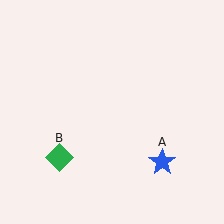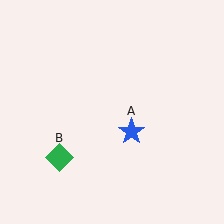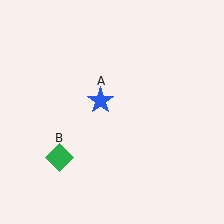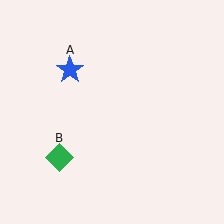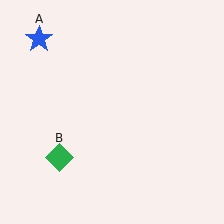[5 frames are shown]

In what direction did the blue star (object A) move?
The blue star (object A) moved up and to the left.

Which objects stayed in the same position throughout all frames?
Green diamond (object B) remained stationary.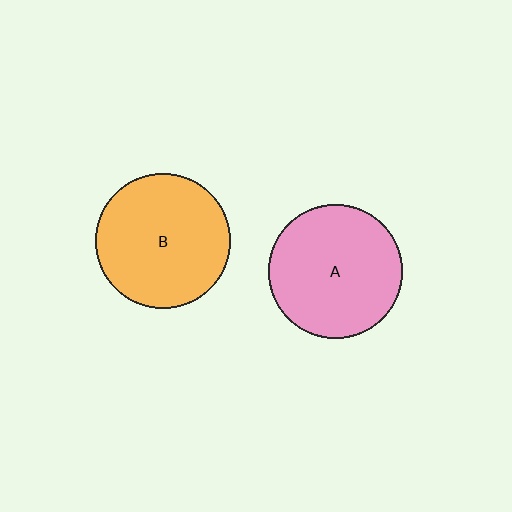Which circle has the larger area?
Circle B (orange).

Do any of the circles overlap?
No, none of the circles overlap.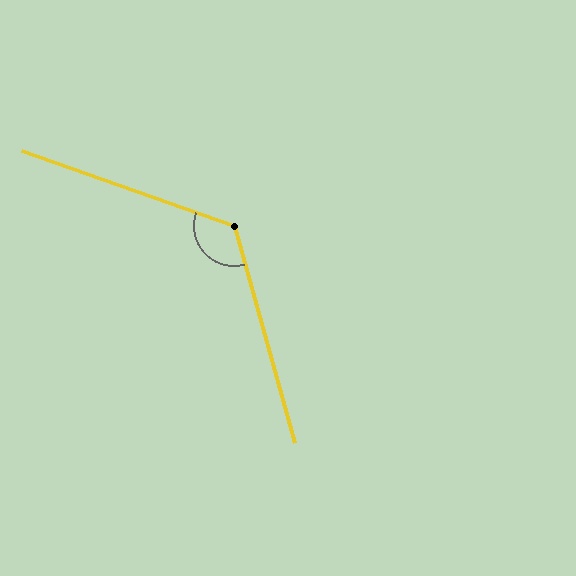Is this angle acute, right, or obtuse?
It is obtuse.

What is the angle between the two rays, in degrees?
Approximately 125 degrees.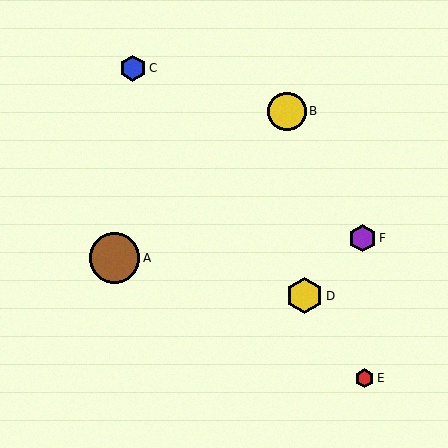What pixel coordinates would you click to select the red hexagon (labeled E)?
Click at (364, 378) to select the red hexagon E.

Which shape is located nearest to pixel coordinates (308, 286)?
The yellow hexagon (labeled D) at (304, 296) is nearest to that location.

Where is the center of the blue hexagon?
The center of the blue hexagon is at (133, 68).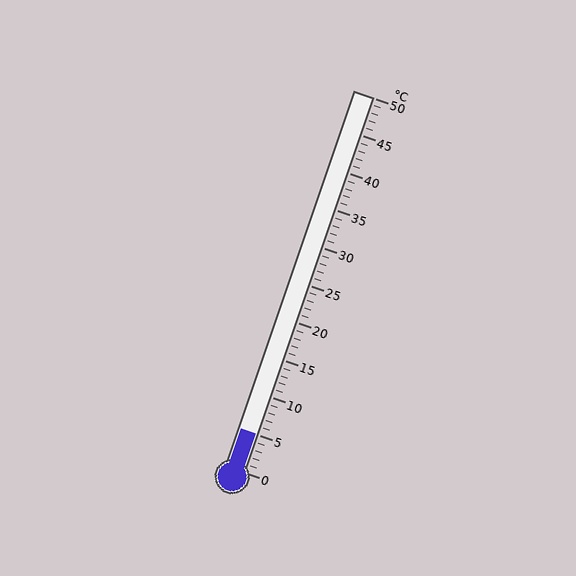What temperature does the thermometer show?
The thermometer shows approximately 5°C.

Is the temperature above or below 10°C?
The temperature is below 10°C.